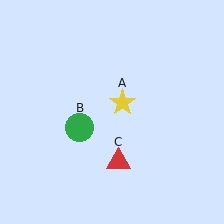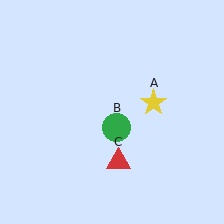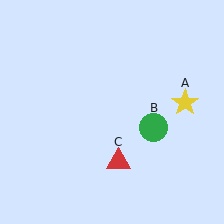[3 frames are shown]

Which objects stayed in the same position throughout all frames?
Red triangle (object C) remained stationary.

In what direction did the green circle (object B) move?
The green circle (object B) moved right.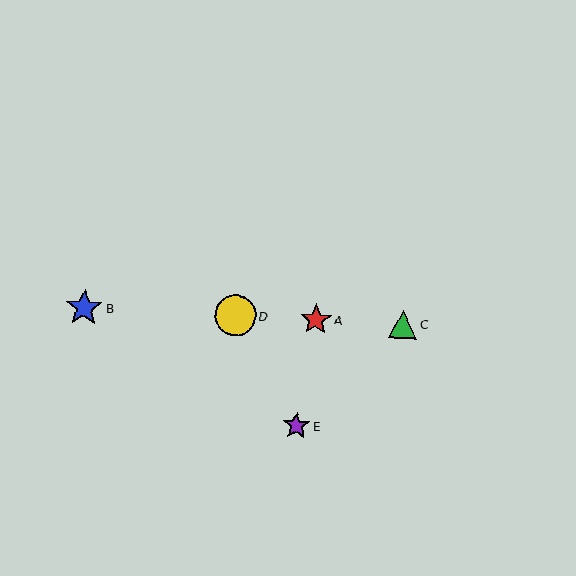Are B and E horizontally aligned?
No, B is at y≈308 and E is at y≈426.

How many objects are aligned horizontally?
4 objects (A, B, C, D) are aligned horizontally.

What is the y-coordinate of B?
Object B is at y≈308.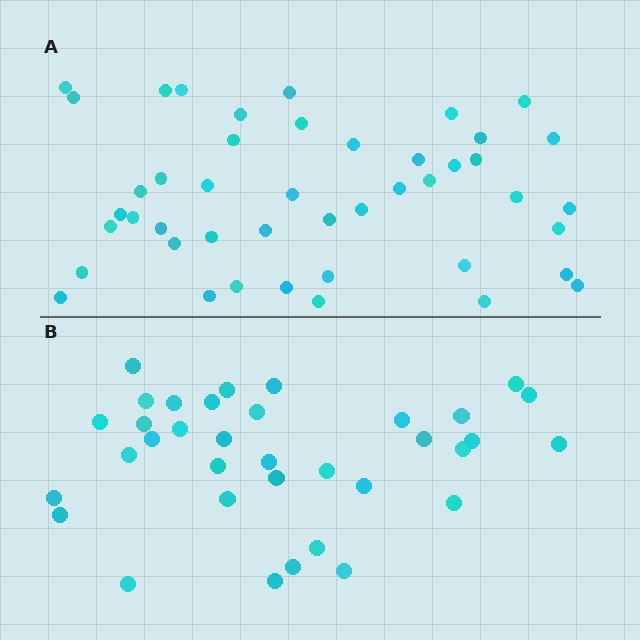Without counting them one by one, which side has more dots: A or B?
Region A (the top region) has more dots.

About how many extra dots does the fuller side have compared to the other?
Region A has roughly 10 or so more dots than region B.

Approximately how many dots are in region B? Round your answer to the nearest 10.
About 40 dots. (The exact count is 35, which rounds to 40.)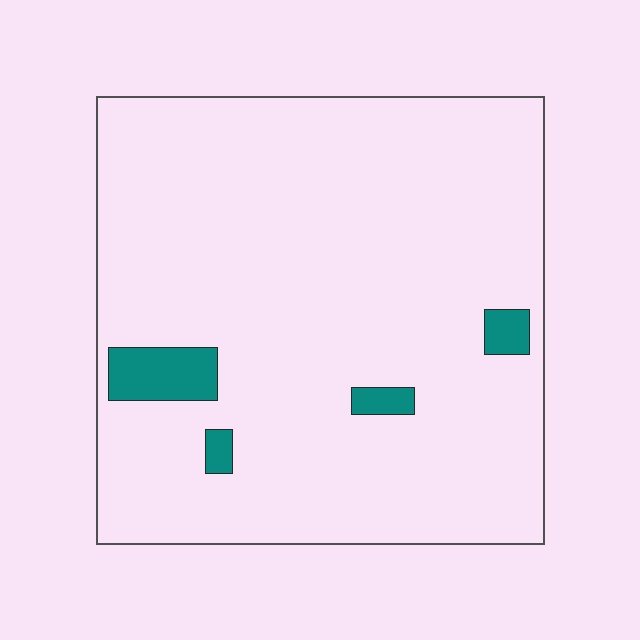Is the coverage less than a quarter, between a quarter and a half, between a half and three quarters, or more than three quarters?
Less than a quarter.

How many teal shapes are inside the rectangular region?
4.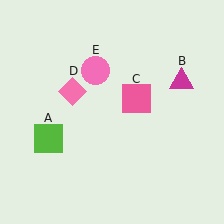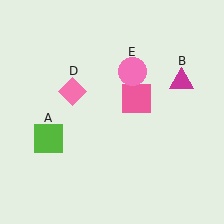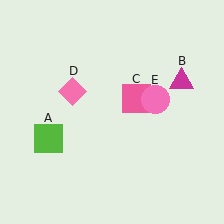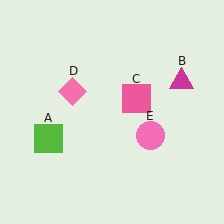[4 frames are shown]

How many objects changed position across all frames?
1 object changed position: pink circle (object E).